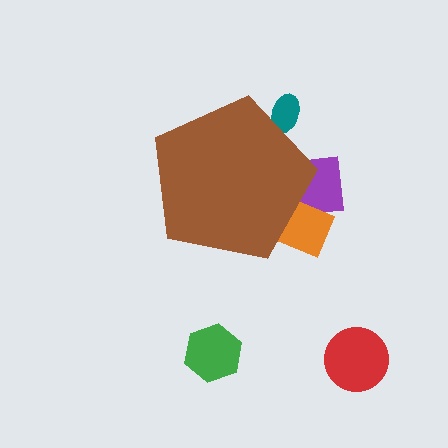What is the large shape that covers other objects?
A brown pentagon.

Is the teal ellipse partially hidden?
Yes, the teal ellipse is partially hidden behind the brown pentagon.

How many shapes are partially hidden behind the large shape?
3 shapes are partially hidden.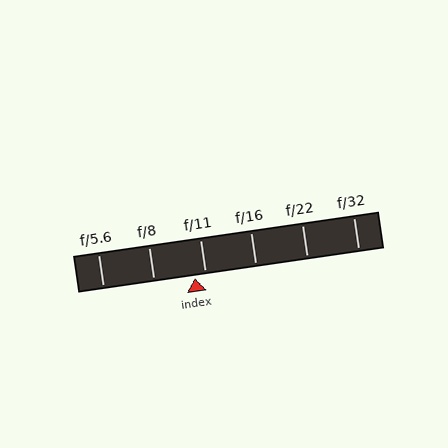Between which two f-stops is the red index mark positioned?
The index mark is between f/8 and f/11.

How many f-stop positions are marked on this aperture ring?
There are 6 f-stop positions marked.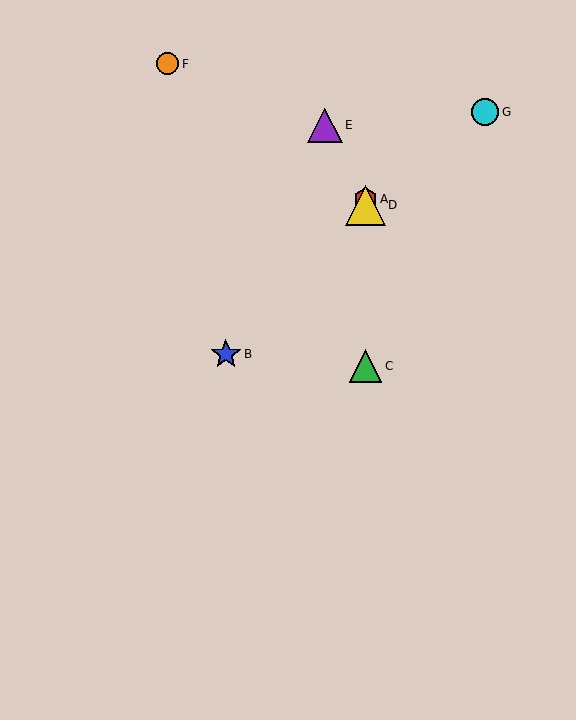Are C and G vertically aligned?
No, C is at x≈365 and G is at x≈485.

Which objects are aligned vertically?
Objects A, C, D are aligned vertically.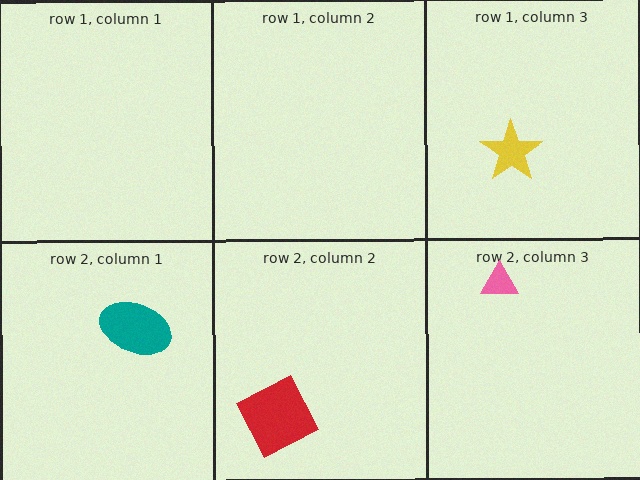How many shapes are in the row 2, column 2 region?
1.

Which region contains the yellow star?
The row 1, column 3 region.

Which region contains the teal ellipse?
The row 2, column 1 region.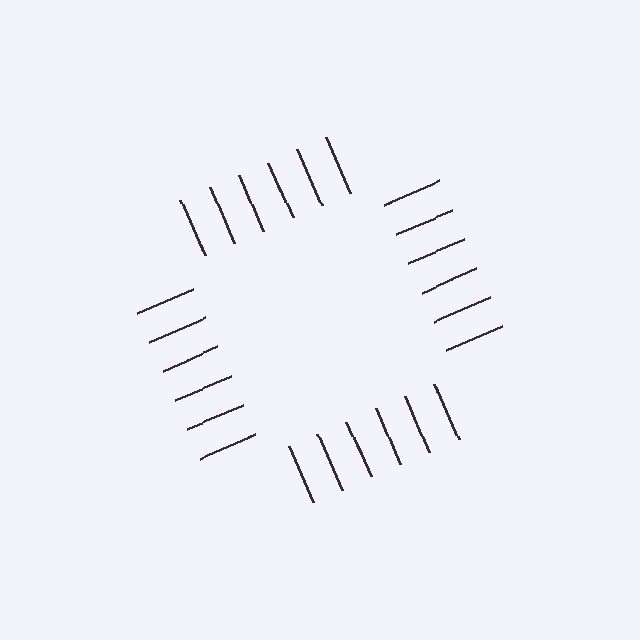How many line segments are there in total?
24 — 6 along each of the 4 edges.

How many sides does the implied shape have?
4 sides — the line-ends trace a square.